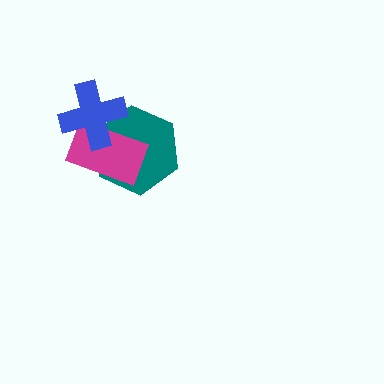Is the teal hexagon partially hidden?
Yes, it is partially covered by another shape.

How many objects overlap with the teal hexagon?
2 objects overlap with the teal hexagon.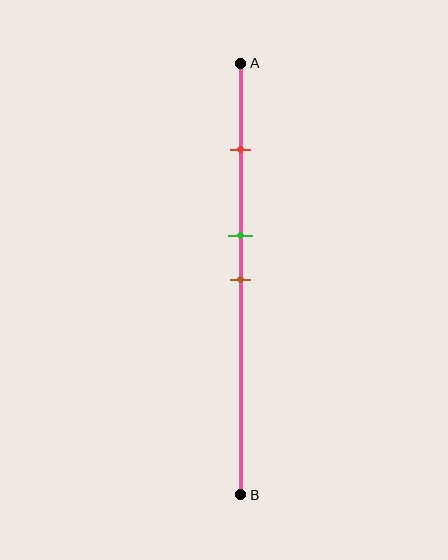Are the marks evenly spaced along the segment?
No, the marks are not evenly spaced.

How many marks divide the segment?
There are 3 marks dividing the segment.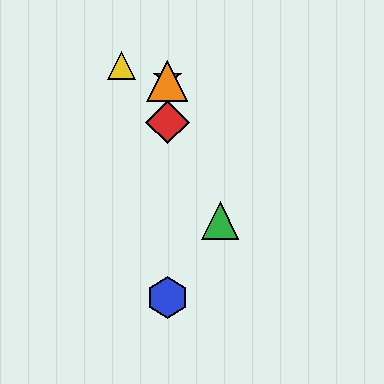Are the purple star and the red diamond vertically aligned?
Yes, both are at x≈167.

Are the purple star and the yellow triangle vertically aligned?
No, the purple star is at x≈167 and the yellow triangle is at x≈122.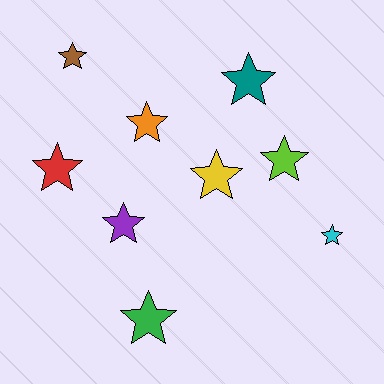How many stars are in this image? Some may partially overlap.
There are 9 stars.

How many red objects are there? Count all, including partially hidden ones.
There is 1 red object.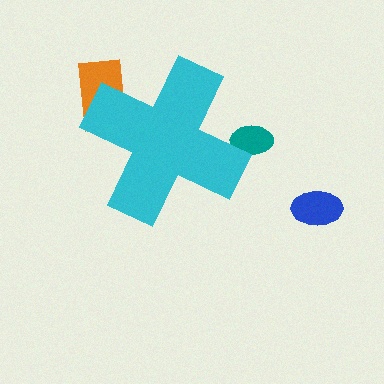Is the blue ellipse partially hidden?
No, the blue ellipse is fully visible.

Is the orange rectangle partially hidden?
Yes, the orange rectangle is partially hidden behind the cyan cross.